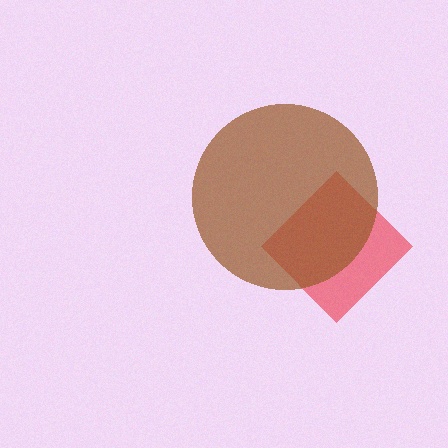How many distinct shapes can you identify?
There are 2 distinct shapes: a red diamond, a brown circle.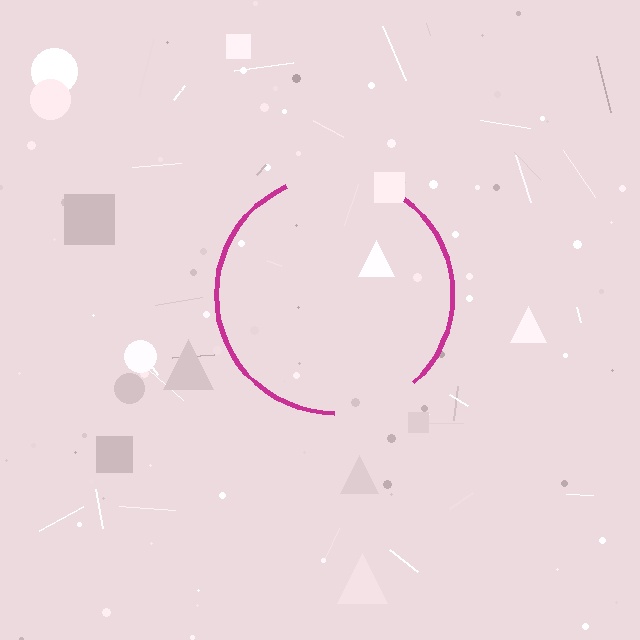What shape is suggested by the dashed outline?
The dashed outline suggests a circle.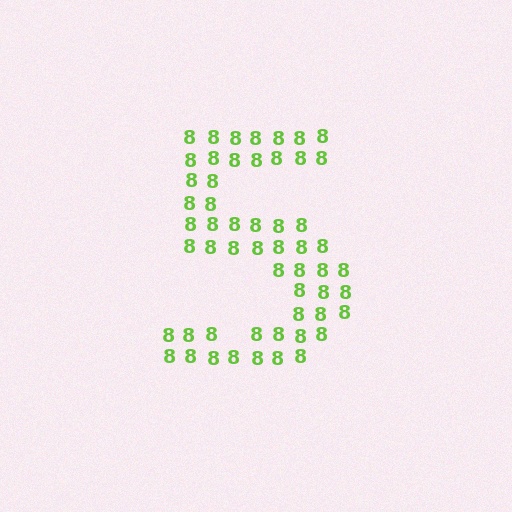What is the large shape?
The large shape is the digit 5.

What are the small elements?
The small elements are digit 8's.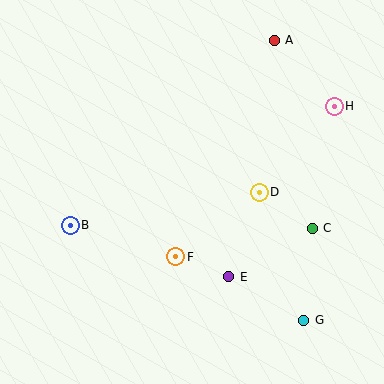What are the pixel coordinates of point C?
Point C is at (312, 228).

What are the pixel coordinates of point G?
Point G is at (304, 320).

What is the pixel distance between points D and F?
The distance between D and F is 105 pixels.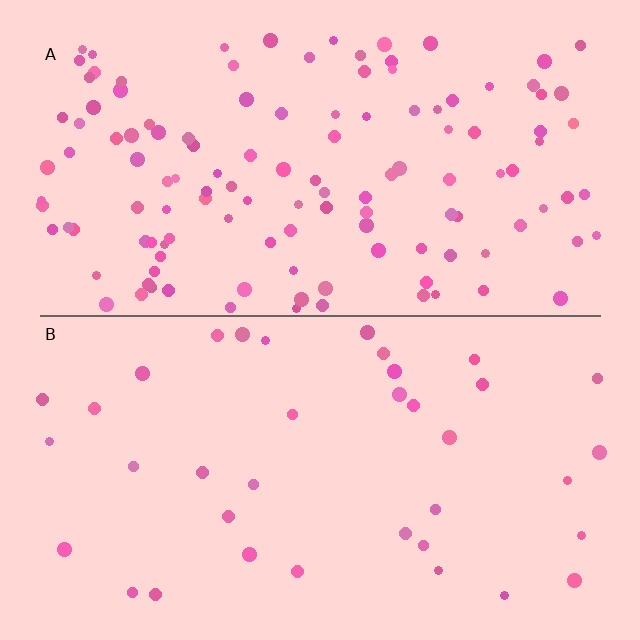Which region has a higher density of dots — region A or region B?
A (the top).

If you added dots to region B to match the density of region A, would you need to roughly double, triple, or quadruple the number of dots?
Approximately triple.